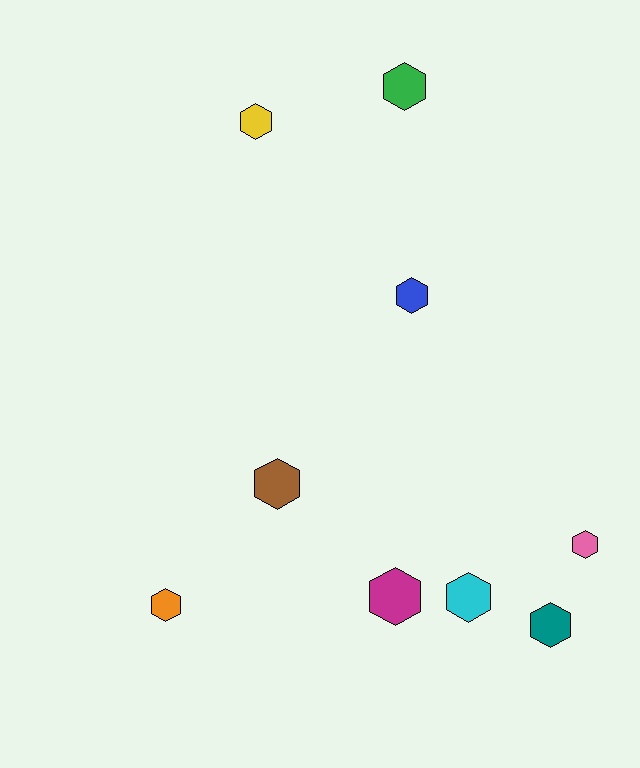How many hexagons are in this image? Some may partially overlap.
There are 9 hexagons.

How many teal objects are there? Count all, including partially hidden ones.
There is 1 teal object.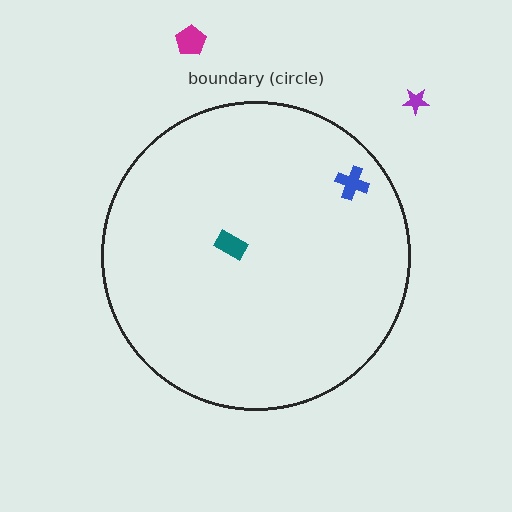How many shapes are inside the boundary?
2 inside, 2 outside.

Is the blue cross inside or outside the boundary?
Inside.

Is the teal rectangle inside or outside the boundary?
Inside.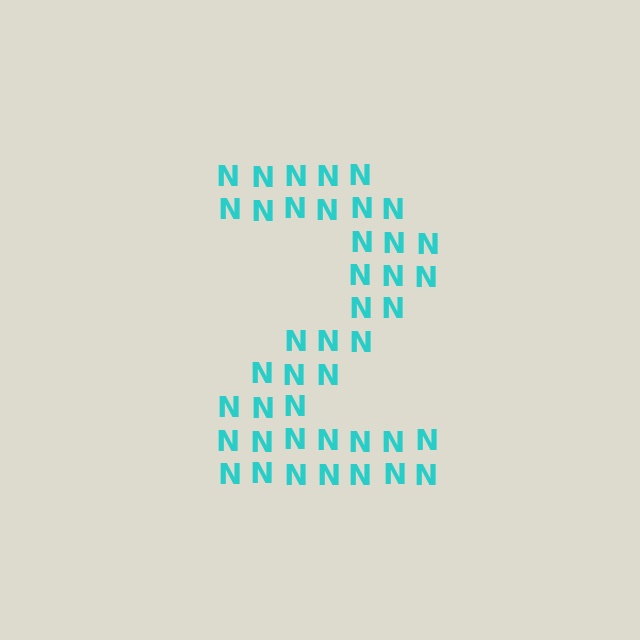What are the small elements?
The small elements are letter N's.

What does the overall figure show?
The overall figure shows the digit 2.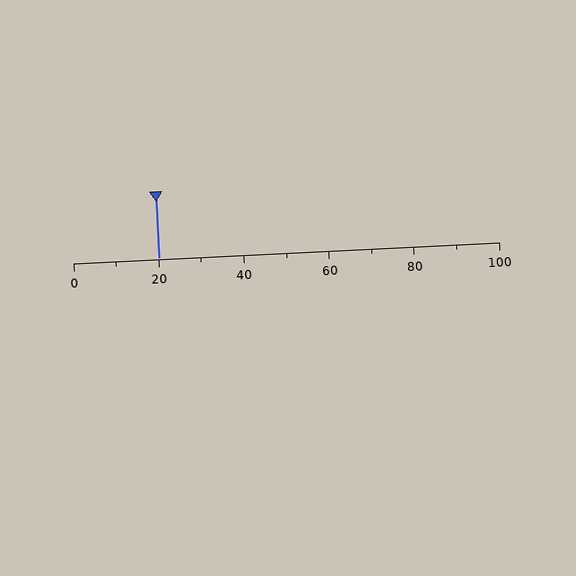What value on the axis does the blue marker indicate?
The marker indicates approximately 20.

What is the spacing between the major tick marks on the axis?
The major ticks are spaced 20 apart.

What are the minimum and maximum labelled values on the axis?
The axis runs from 0 to 100.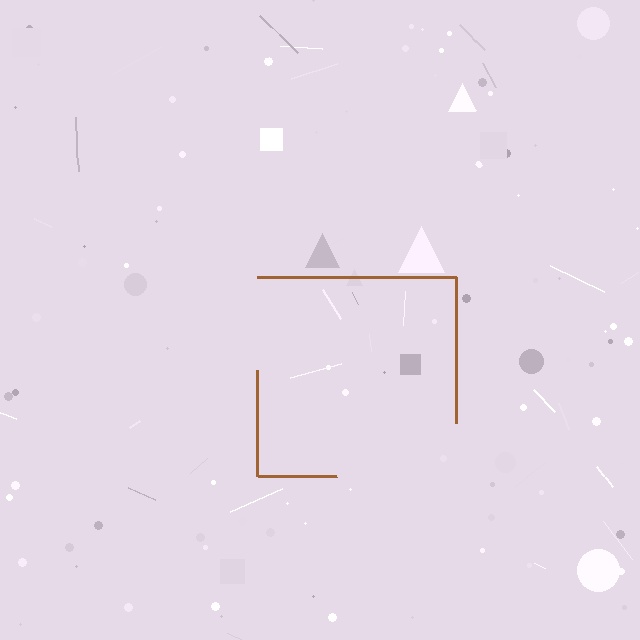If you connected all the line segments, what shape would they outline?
They would outline a square.